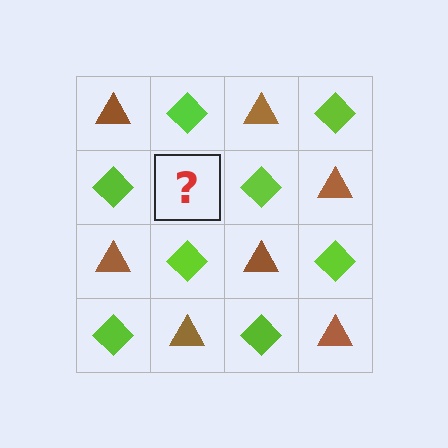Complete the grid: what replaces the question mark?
The question mark should be replaced with a brown triangle.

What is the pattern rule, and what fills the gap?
The rule is that it alternates brown triangle and lime diamond in a checkerboard pattern. The gap should be filled with a brown triangle.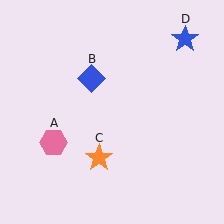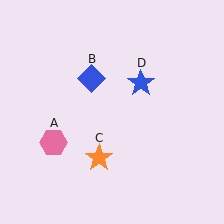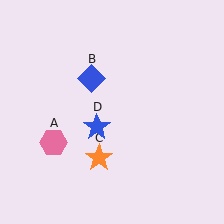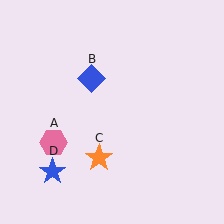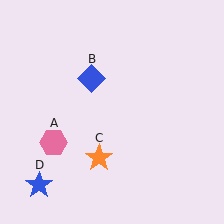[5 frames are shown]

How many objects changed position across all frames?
1 object changed position: blue star (object D).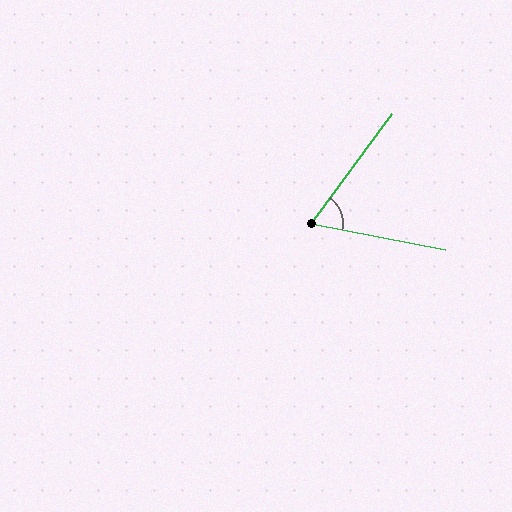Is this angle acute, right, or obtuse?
It is acute.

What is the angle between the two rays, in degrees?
Approximately 65 degrees.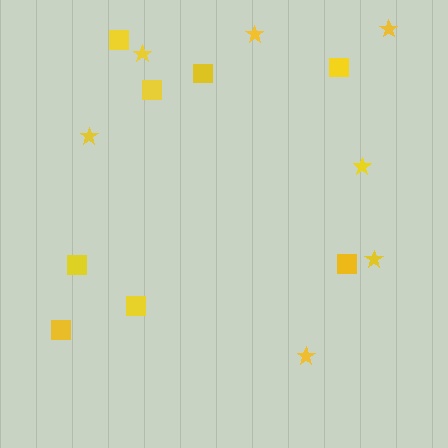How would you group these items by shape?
There are 2 groups: one group of stars (7) and one group of squares (8).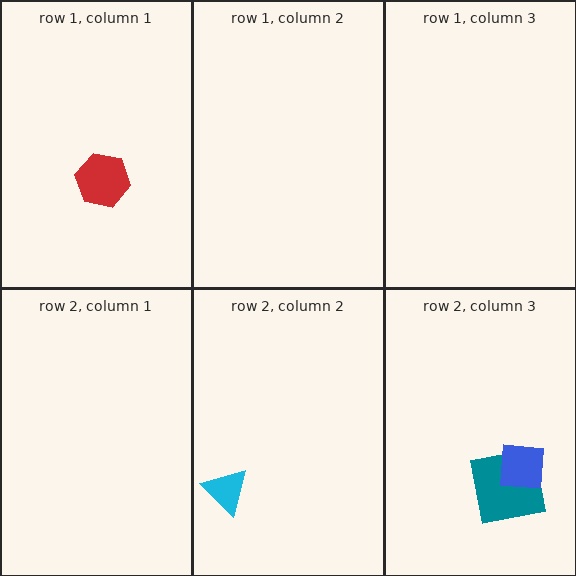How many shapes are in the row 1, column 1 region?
1.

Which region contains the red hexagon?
The row 1, column 1 region.